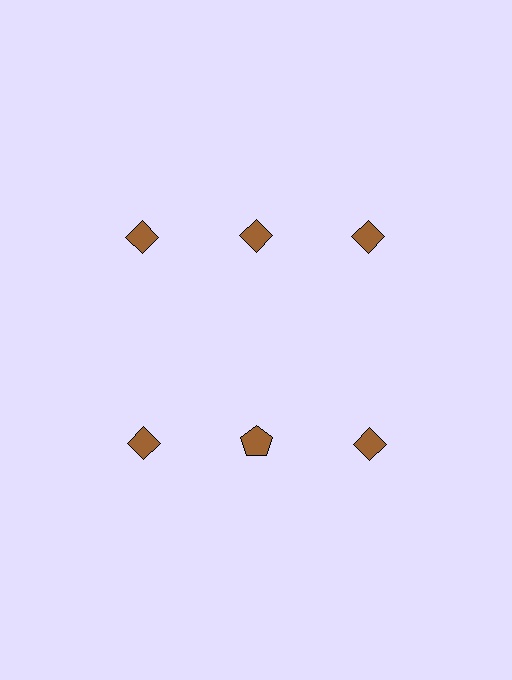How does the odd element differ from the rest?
It has a different shape: pentagon instead of diamond.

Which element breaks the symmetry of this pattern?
The brown pentagon in the second row, second from left column breaks the symmetry. All other shapes are brown diamonds.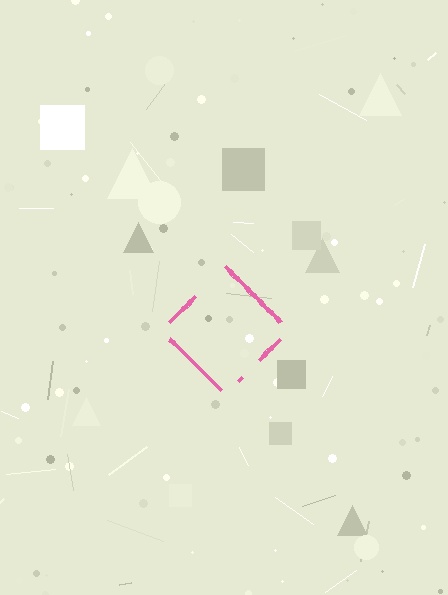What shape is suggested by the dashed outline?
The dashed outline suggests a diamond.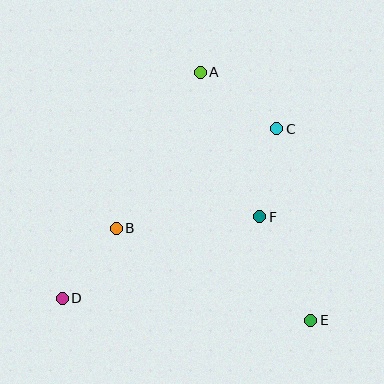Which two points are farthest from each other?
Points C and D are farthest from each other.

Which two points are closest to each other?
Points B and D are closest to each other.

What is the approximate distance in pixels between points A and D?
The distance between A and D is approximately 265 pixels.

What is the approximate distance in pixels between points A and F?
The distance between A and F is approximately 157 pixels.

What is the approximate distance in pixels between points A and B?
The distance between A and B is approximately 177 pixels.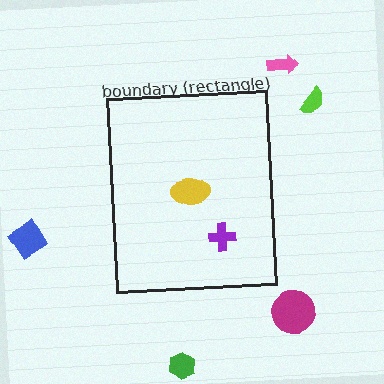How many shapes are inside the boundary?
2 inside, 5 outside.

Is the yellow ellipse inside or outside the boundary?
Inside.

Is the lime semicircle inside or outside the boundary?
Outside.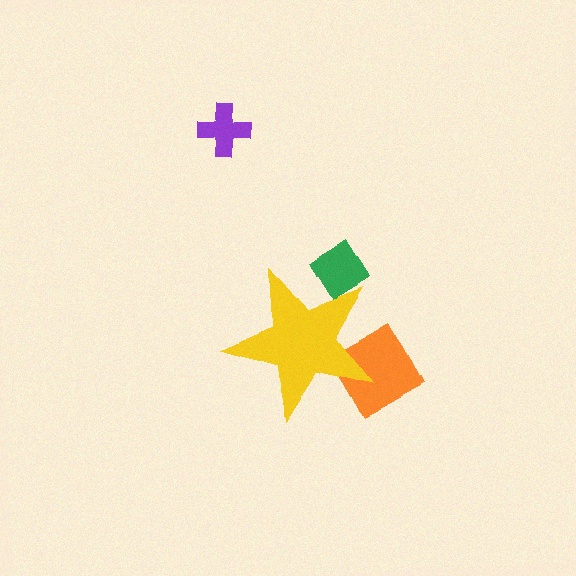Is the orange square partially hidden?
Yes, the orange square is partially hidden behind the yellow star.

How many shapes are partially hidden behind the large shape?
2 shapes are partially hidden.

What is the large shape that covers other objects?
A yellow star.